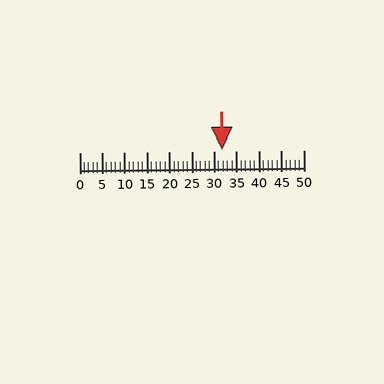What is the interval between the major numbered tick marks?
The major tick marks are spaced 5 units apart.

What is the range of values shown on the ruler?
The ruler shows values from 0 to 50.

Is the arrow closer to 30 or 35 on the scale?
The arrow is closer to 30.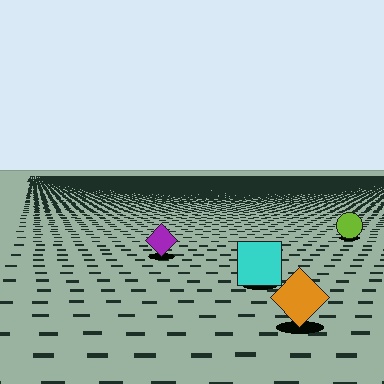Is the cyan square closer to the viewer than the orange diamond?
No. The orange diamond is closer — you can tell from the texture gradient: the ground texture is coarser near it.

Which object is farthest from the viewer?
The lime circle is farthest from the viewer. It appears smaller and the ground texture around it is denser.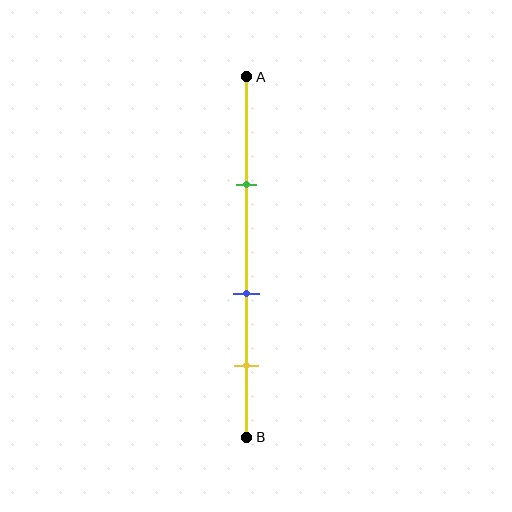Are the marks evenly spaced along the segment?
Yes, the marks are approximately evenly spaced.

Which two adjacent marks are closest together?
The blue and yellow marks are the closest adjacent pair.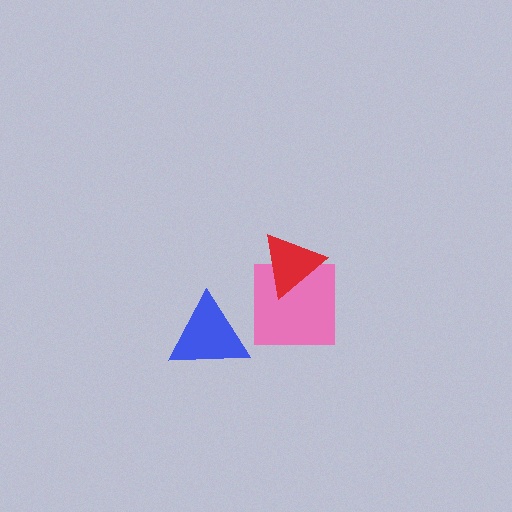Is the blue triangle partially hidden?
No, no other shape covers it.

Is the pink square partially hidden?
Yes, it is partially covered by another shape.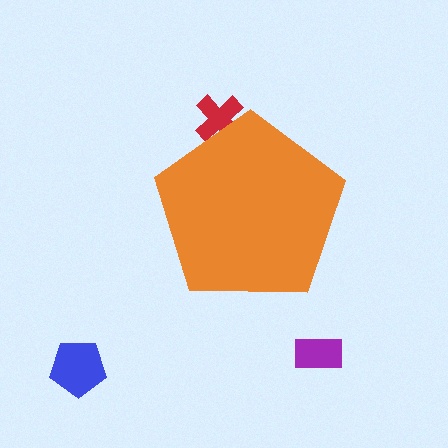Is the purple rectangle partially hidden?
No, the purple rectangle is fully visible.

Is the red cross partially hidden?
Yes, the red cross is partially hidden behind the orange pentagon.